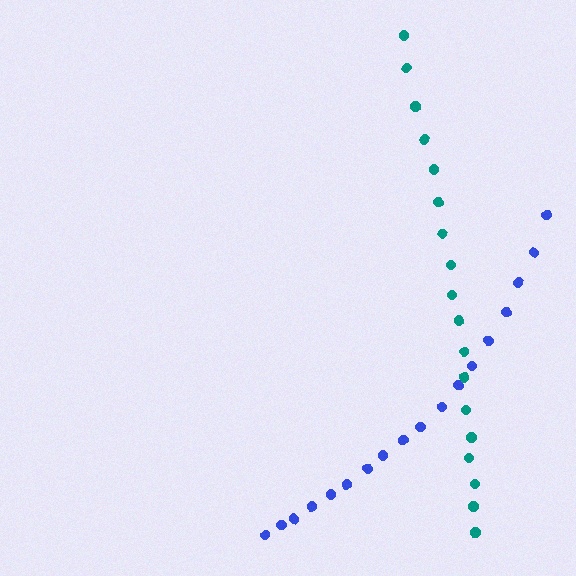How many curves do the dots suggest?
There are 2 distinct paths.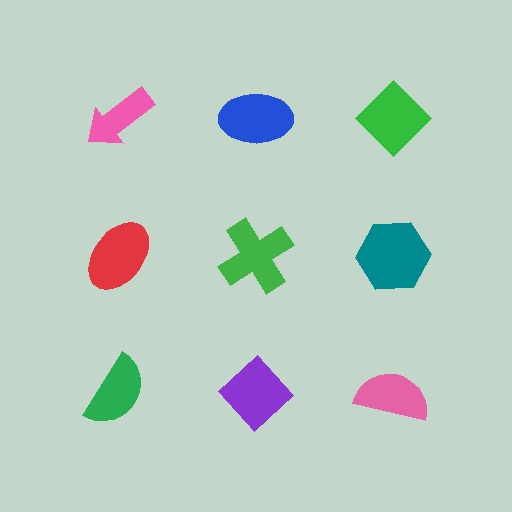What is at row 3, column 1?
A green semicircle.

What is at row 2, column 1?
A red ellipse.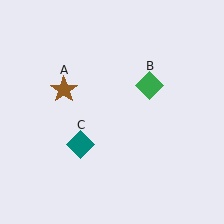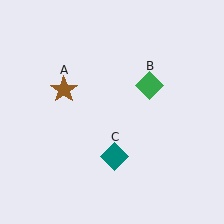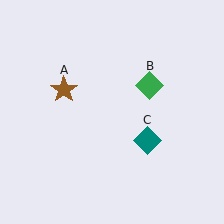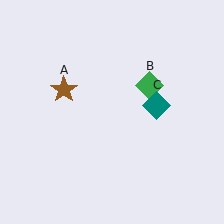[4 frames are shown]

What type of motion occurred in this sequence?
The teal diamond (object C) rotated counterclockwise around the center of the scene.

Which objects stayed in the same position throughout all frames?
Brown star (object A) and green diamond (object B) remained stationary.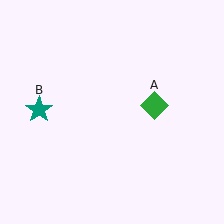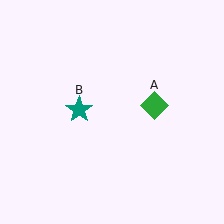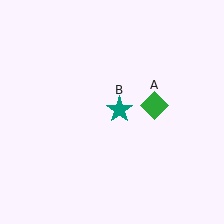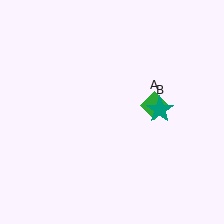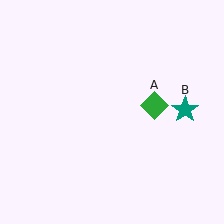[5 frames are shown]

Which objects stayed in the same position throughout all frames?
Green diamond (object A) remained stationary.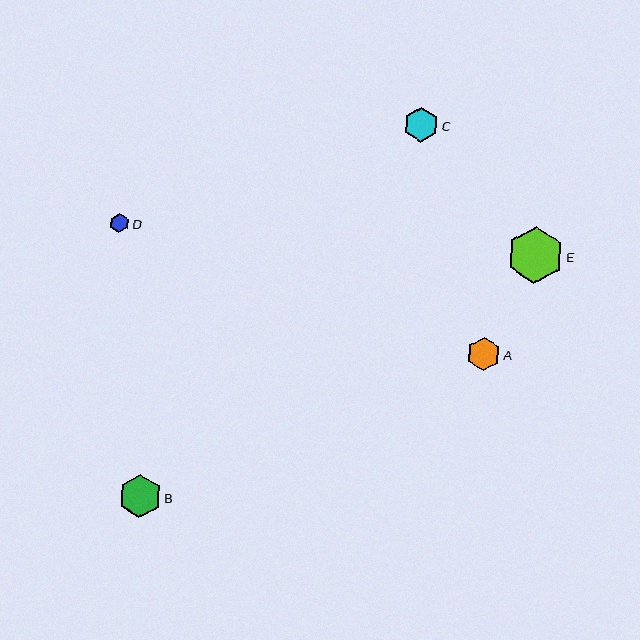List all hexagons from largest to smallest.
From largest to smallest: E, B, C, A, D.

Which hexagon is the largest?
Hexagon E is the largest with a size of approximately 57 pixels.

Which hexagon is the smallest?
Hexagon D is the smallest with a size of approximately 19 pixels.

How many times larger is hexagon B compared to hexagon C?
Hexagon B is approximately 1.3 times the size of hexagon C.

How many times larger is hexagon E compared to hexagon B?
Hexagon E is approximately 1.3 times the size of hexagon B.